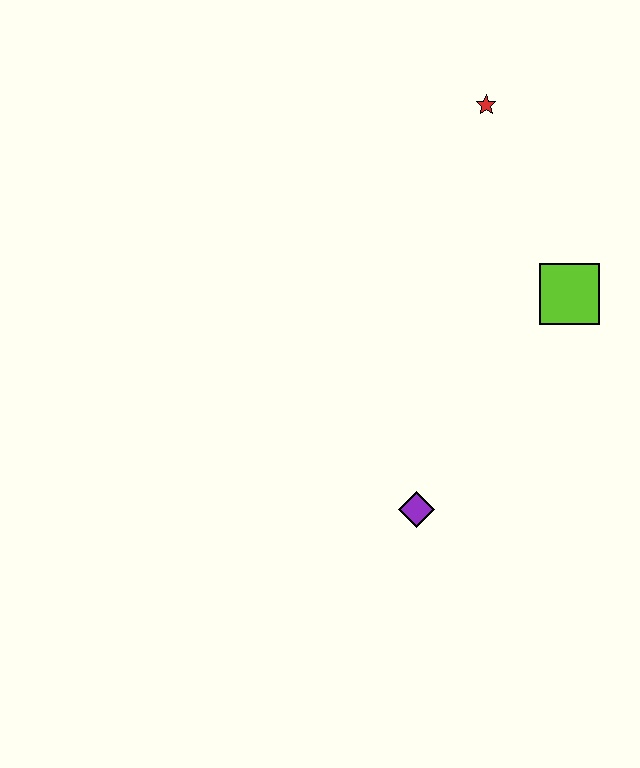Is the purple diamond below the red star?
Yes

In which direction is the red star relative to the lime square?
The red star is above the lime square.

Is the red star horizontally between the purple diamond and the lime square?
Yes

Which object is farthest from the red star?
The purple diamond is farthest from the red star.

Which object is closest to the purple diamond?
The lime square is closest to the purple diamond.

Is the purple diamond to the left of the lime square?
Yes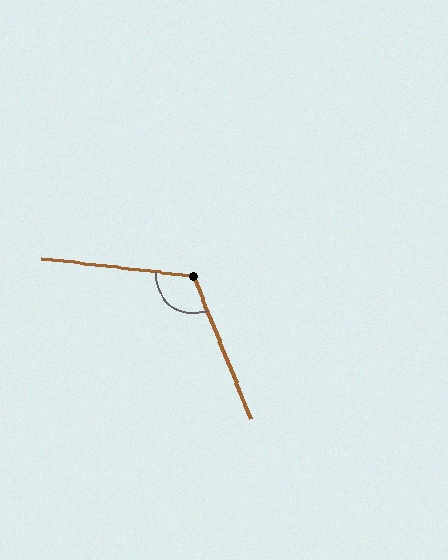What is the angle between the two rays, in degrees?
Approximately 119 degrees.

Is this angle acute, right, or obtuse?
It is obtuse.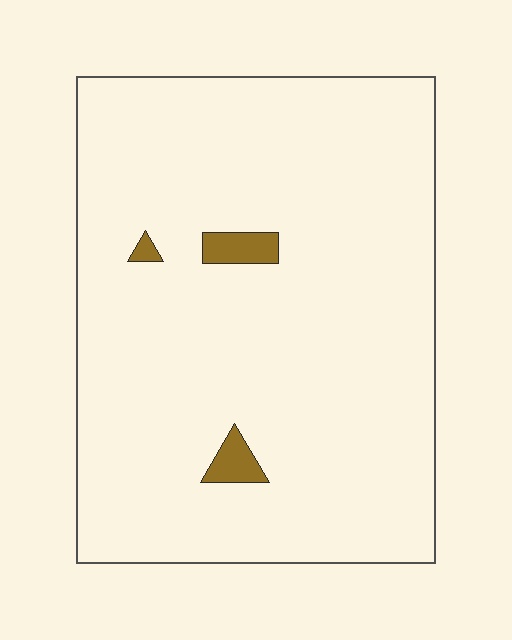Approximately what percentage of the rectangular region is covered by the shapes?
Approximately 5%.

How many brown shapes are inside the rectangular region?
3.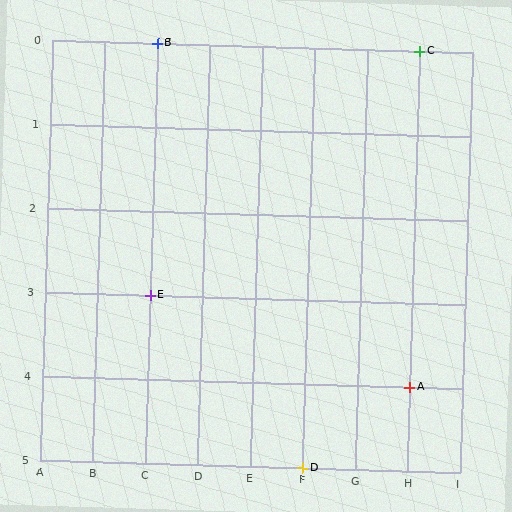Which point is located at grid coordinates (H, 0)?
Point C is at (H, 0).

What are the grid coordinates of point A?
Point A is at grid coordinates (H, 4).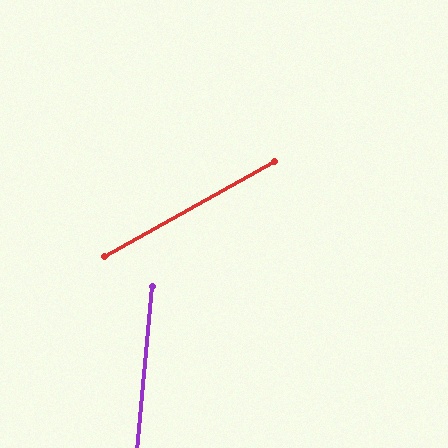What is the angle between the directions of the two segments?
Approximately 56 degrees.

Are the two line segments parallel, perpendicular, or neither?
Neither parallel nor perpendicular — they differ by about 56°.